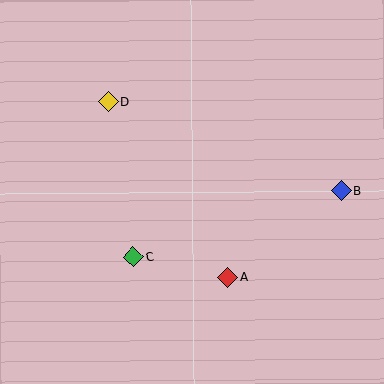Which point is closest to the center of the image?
Point C at (133, 257) is closest to the center.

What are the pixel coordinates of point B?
Point B is at (341, 190).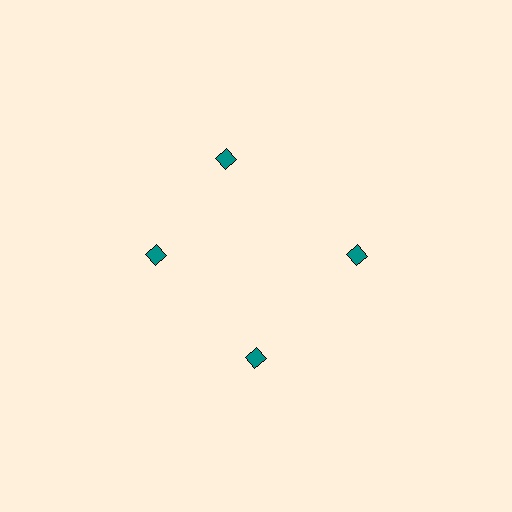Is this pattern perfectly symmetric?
No. The 4 teal diamonds are arranged in a ring, but one element near the 12 o'clock position is rotated out of alignment along the ring, breaking the 4-fold rotational symmetry.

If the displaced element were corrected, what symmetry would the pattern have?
It would have 4-fold rotational symmetry — the pattern would map onto itself every 90 degrees.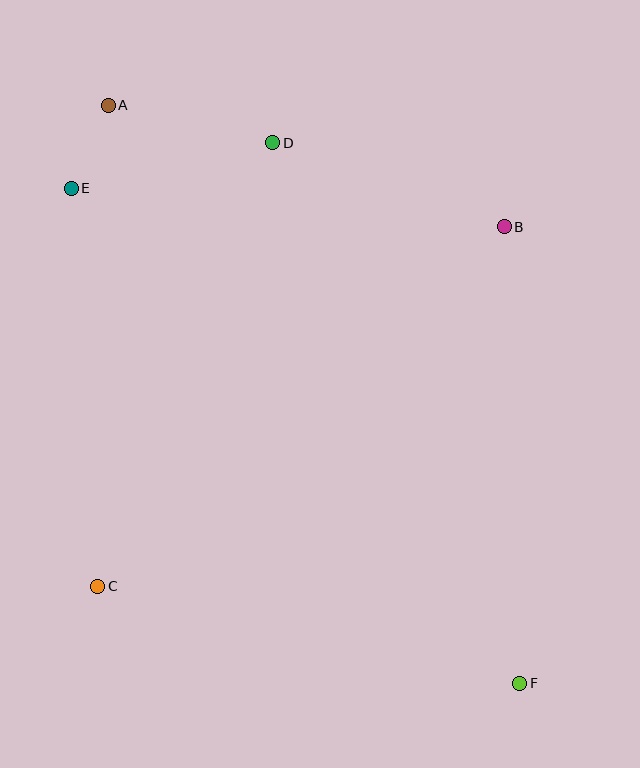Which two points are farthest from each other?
Points A and F are farthest from each other.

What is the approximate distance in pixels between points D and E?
The distance between D and E is approximately 207 pixels.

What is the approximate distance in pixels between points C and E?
The distance between C and E is approximately 399 pixels.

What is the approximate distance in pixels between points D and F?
The distance between D and F is approximately 594 pixels.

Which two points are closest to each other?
Points A and E are closest to each other.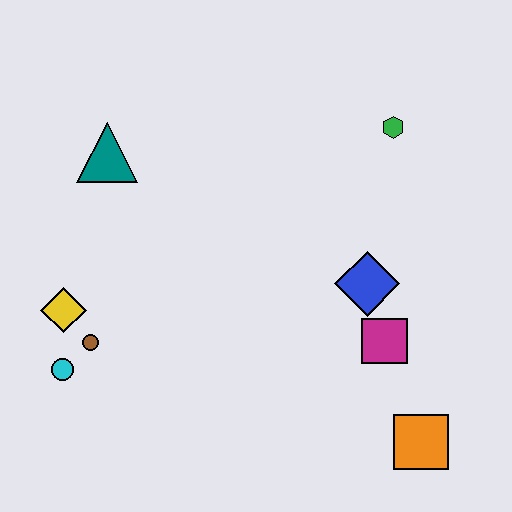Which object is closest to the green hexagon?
The blue diamond is closest to the green hexagon.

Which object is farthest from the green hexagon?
The cyan circle is farthest from the green hexagon.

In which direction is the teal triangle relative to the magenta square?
The teal triangle is to the left of the magenta square.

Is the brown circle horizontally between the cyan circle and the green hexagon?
Yes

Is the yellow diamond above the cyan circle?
Yes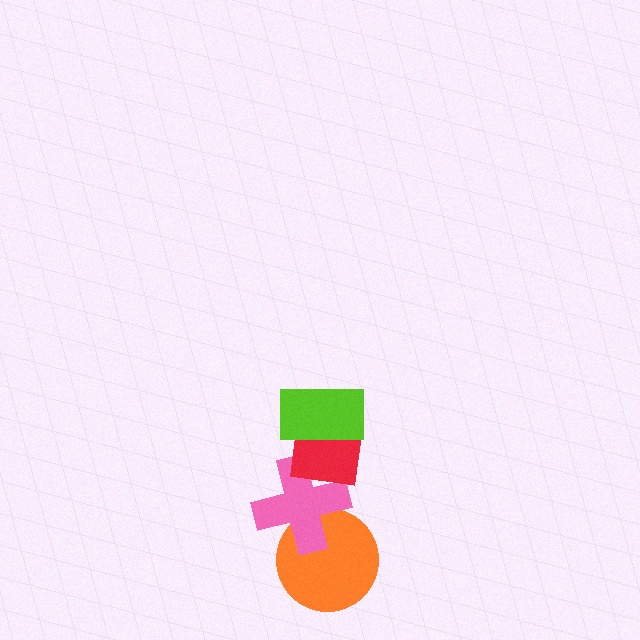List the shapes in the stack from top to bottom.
From top to bottom: the lime rectangle, the red square, the pink cross, the orange circle.